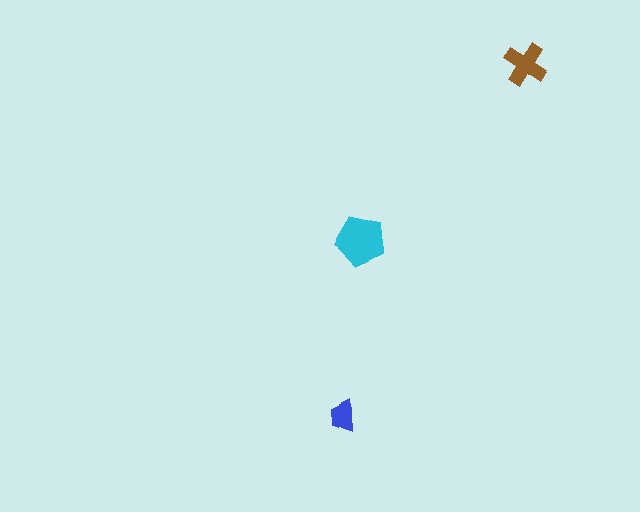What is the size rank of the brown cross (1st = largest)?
2nd.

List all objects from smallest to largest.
The blue trapezoid, the brown cross, the cyan pentagon.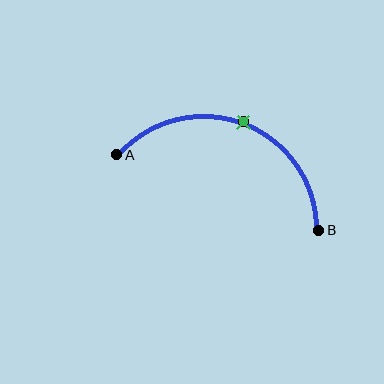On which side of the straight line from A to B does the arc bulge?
The arc bulges above the straight line connecting A and B.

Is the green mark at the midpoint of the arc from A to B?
Yes. The green mark lies on the arc at equal arc-length from both A and B — it is the arc midpoint.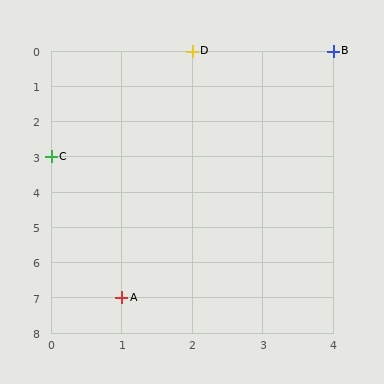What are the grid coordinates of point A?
Point A is at grid coordinates (1, 7).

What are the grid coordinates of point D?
Point D is at grid coordinates (2, 0).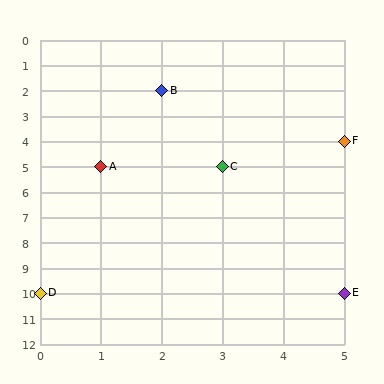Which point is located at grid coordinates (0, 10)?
Point D is at (0, 10).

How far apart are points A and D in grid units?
Points A and D are 1 column and 5 rows apart (about 5.1 grid units diagonally).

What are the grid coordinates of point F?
Point F is at grid coordinates (5, 4).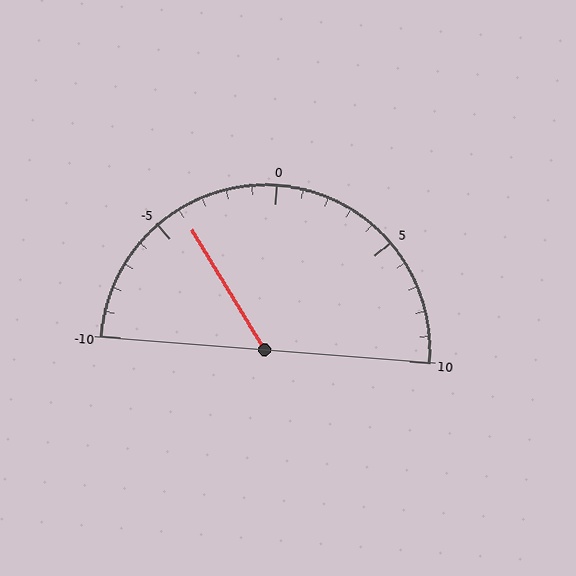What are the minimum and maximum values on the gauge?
The gauge ranges from -10 to 10.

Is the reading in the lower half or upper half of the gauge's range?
The reading is in the lower half of the range (-10 to 10).